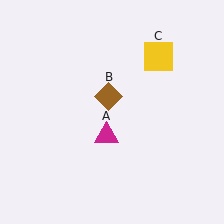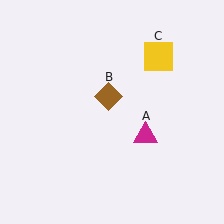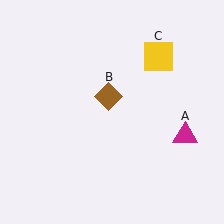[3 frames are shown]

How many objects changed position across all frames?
1 object changed position: magenta triangle (object A).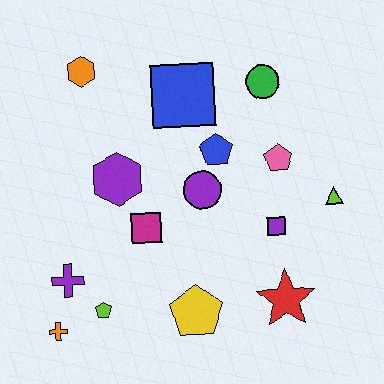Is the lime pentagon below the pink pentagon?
Yes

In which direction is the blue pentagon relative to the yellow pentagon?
The blue pentagon is above the yellow pentagon.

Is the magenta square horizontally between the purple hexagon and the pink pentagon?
Yes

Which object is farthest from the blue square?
The orange cross is farthest from the blue square.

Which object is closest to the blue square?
The blue pentagon is closest to the blue square.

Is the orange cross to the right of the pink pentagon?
No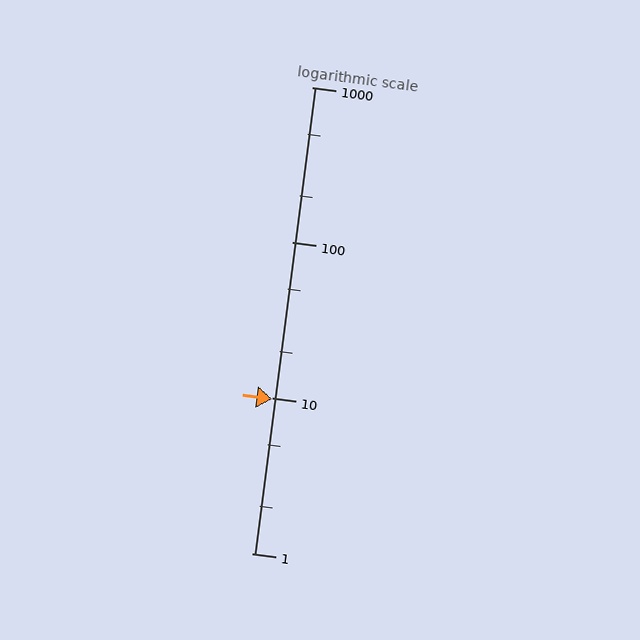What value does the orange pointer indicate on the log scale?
The pointer indicates approximately 9.8.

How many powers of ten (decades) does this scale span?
The scale spans 3 decades, from 1 to 1000.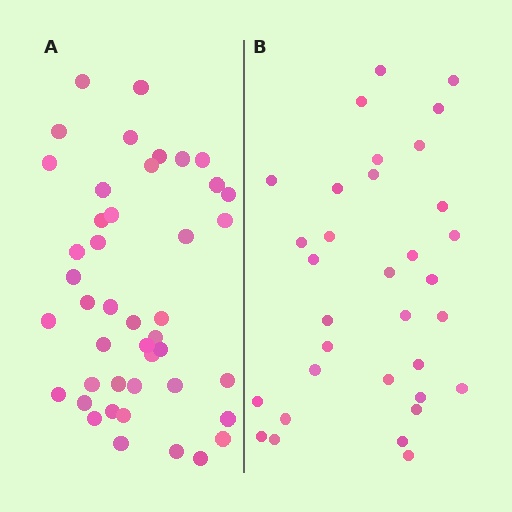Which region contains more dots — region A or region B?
Region A (the left region) has more dots.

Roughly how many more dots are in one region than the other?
Region A has roughly 12 or so more dots than region B.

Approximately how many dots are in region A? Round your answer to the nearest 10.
About 40 dots. (The exact count is 44, which rounds to 40.)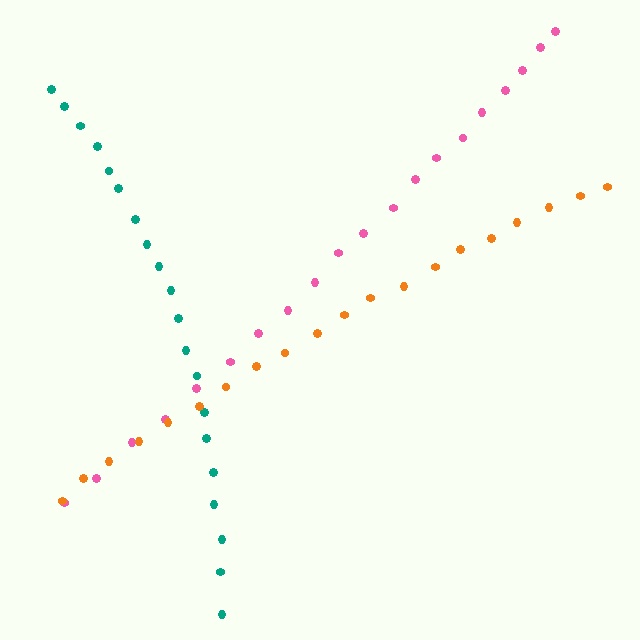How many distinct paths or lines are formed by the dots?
There are 3 distinct paths.